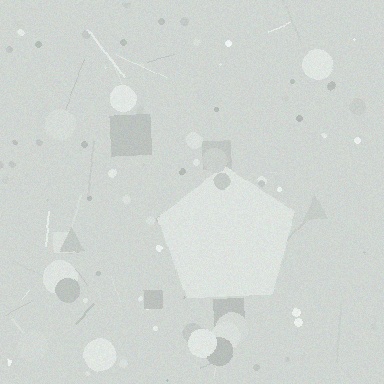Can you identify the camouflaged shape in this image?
The camouflaged shape is a pentagon.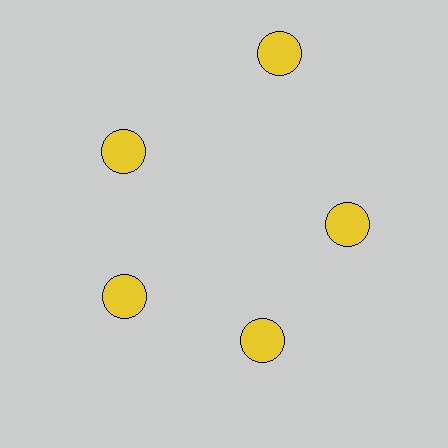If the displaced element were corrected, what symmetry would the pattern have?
It would have 5-fold rotational symmetry — the pattern would map onto itself every 72 degrees.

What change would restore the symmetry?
The symmetry would be restored by moving it inward, back onto the ring so that all 5 circles sit at equal angles and equal distance from the center.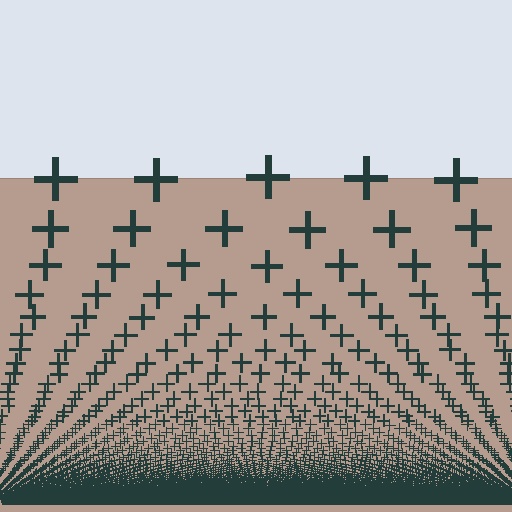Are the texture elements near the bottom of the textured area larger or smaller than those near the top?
Smaller. The gradient is inverted — elements near the bottom are smaller and denser.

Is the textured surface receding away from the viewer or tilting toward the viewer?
The surface appears to tilt toward the viewer. Texture elements get larger and sparser toward the top.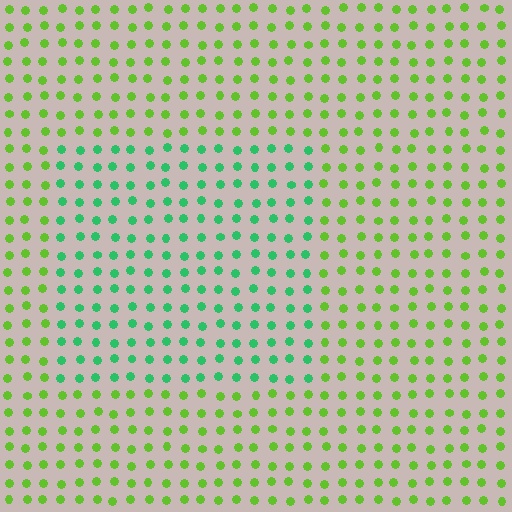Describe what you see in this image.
The image is filled with small lime elements in a uniform arrangement. A rectangle-shaped region is visible where the elements are tinted to a slightly different hue, forming a subtle color boundary.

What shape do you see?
I see a rectangle.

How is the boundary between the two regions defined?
The boundary is defined purely by a slight shift in hue (about 45 degrees). Spacing, size, and orientation are identical on both sides.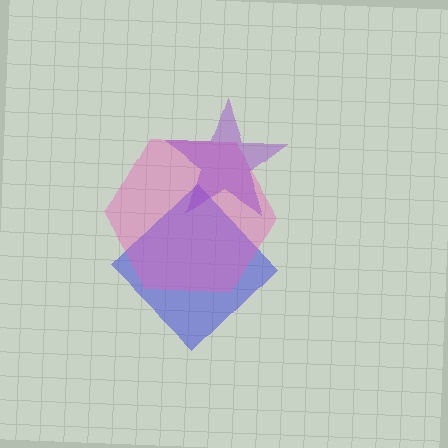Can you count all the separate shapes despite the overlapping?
Yes, there are 3 separate shapes.